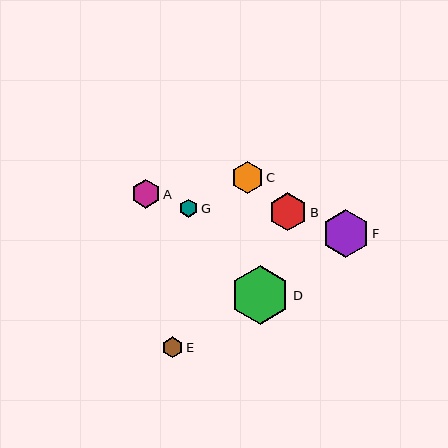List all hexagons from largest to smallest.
From largest to smallest: D, F, B, C, A, E, G.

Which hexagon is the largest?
Hexagon D is the largest with a size of approximately 59 pixels.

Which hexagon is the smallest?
Hexagon G is the smallest with a size of approximately 18 pixels.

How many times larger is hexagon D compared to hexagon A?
Hexagon D is approximately 2.1 times the size of hexagon A.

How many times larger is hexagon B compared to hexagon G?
Hexagon B is approximately 2.1 times the size of hexagon G.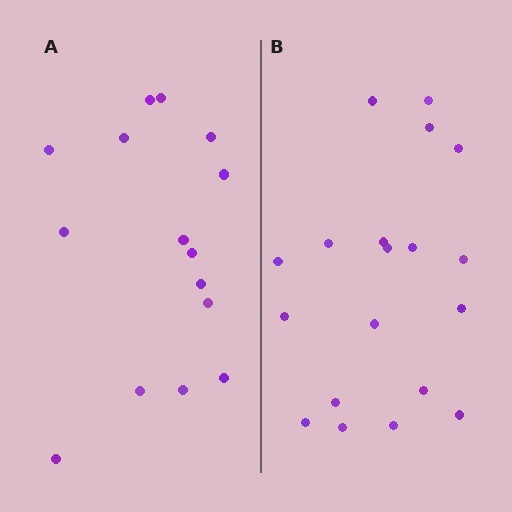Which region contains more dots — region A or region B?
Region B (the right region) has more dots.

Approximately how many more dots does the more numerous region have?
Region B has about 4 more dots than region A.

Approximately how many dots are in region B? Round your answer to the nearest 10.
About 20 dots. (The exact count is 19, which rounds to 20.)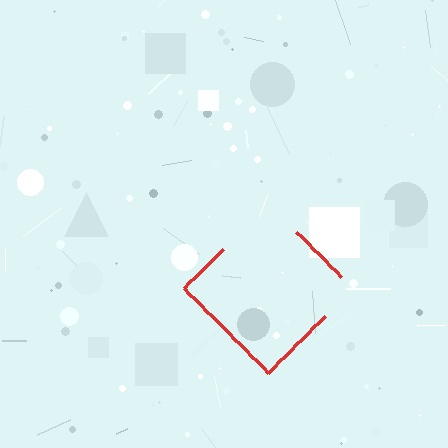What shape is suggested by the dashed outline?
The dashed outline suggests a diamond.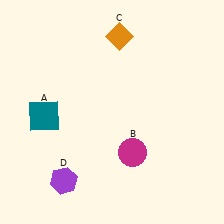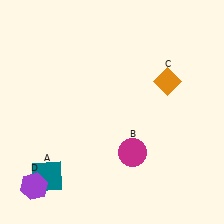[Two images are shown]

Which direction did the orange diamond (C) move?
The orange diamond (C) moved right.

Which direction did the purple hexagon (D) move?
The purple hexagon (D) moved left.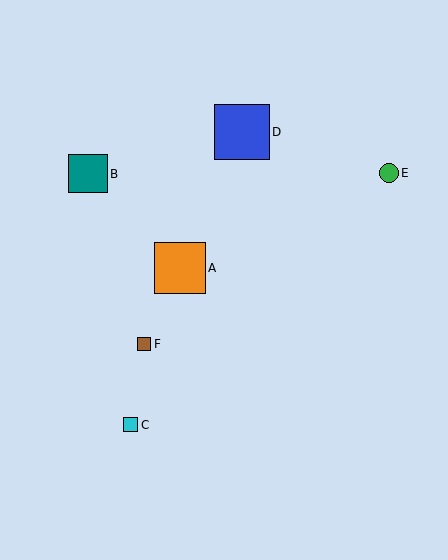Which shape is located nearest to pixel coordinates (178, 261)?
The orange square (labeled A) at (180, 268) is nearest to that location.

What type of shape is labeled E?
Shape E is a green circle.